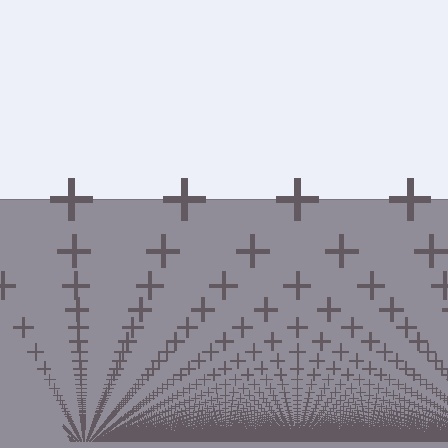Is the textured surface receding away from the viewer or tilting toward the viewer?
The surface appears to tilt toward the viewer. Texture elements get larger and sparser toward the top.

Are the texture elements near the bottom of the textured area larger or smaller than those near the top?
Smaller. The gradient is inverted — elements near the bottom are smaller and denser.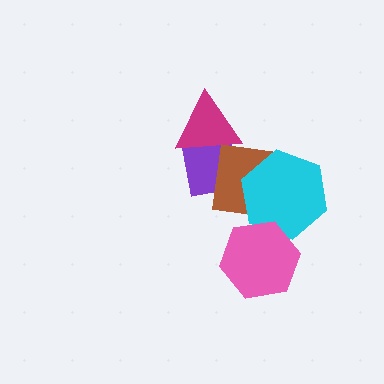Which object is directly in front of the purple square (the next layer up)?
The magenta triangle is directly in front of the purple square.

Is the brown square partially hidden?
Yes, it is partially covered by another shape.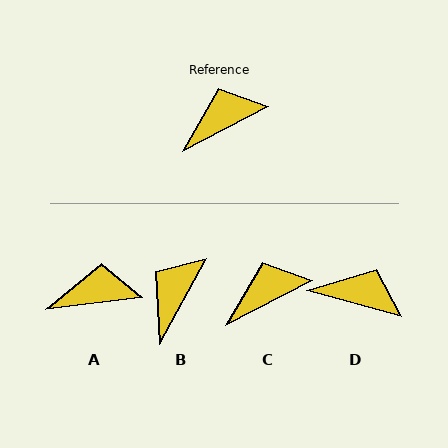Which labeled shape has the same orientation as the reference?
C.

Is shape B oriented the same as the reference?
No, it is off by about 33 degrees.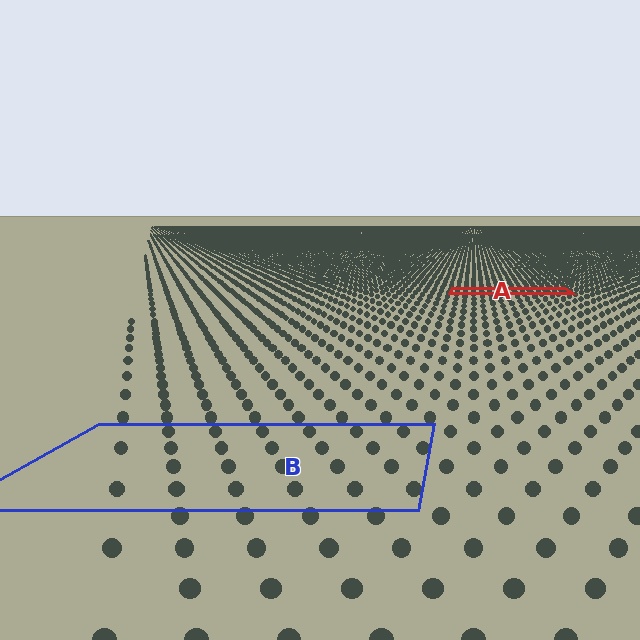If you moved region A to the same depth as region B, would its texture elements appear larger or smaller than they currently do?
They would appear larger. At a closer depth, the same texture elements are projected at a bigger on-screen size.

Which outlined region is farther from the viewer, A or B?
Region A is farther from the viewer — the texture elements inside it appear smaller and more densely packed.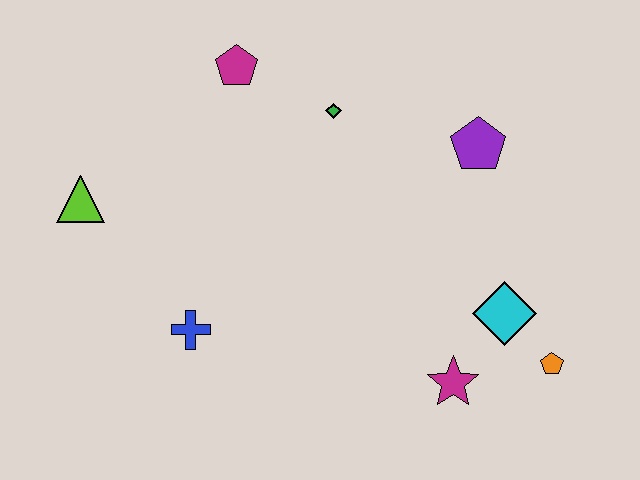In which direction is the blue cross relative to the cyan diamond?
The blue cross is to the left of the cyan diamond.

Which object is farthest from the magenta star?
The lime triangle is farthest from the magenta star.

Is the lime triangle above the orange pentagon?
Yes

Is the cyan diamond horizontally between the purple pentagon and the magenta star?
No